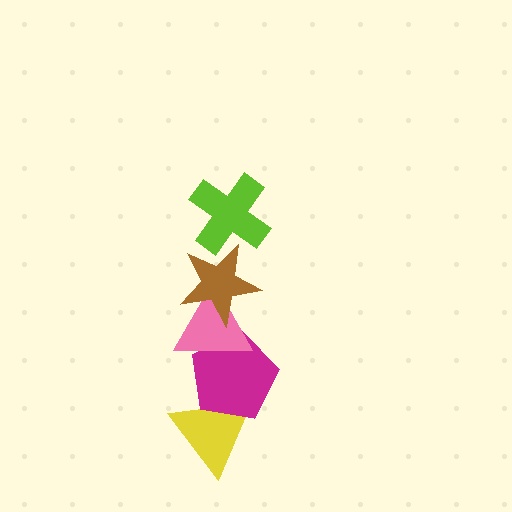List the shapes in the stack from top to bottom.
From top to bottom: the lime cross, the brown star, the pink triangle, the magenta pentagon, the yellow triangle.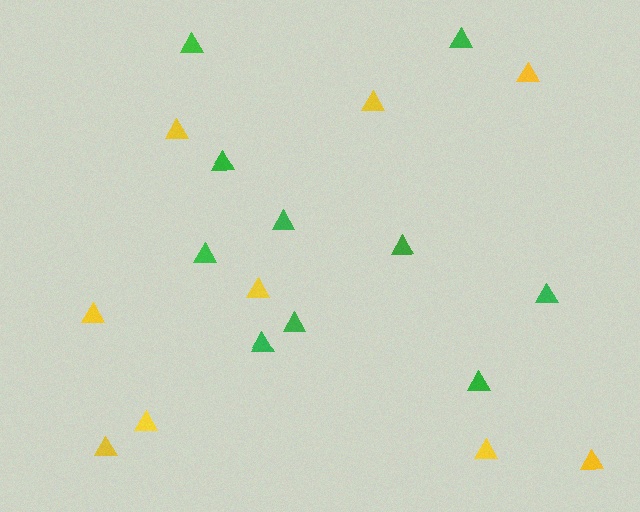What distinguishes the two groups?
There are 2 groups: one group of green triangles (10) and one group of yellow triangles (9).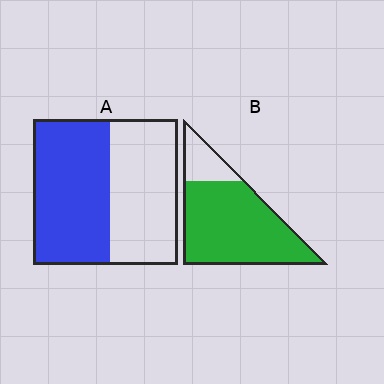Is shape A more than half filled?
Roughly half.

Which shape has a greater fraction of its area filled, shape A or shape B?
Shape B.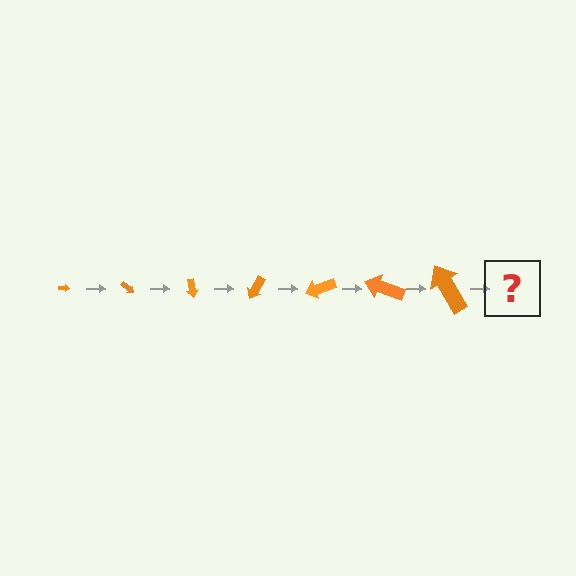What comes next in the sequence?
The next element should be an arrow, larger than the previous one and rotated 280 degrees from the start.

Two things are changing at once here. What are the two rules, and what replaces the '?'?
The two rules are that the arrow grows larger each step and it rotates 40 degrees each step. The '?' should be an arrow, larger than the previous one and rotated 280 degrees from the start.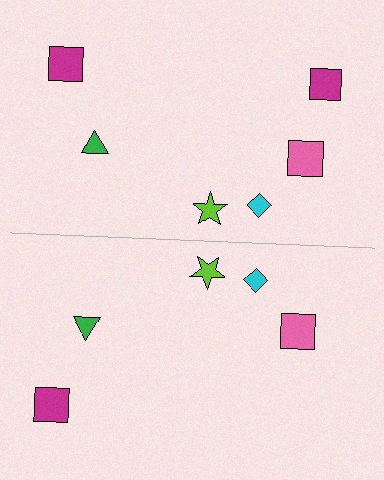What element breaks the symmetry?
A magenta square is missing from the bottom side.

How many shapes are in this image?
There are 11 shapes in this image.